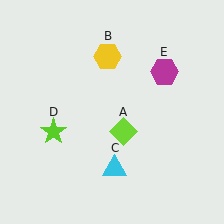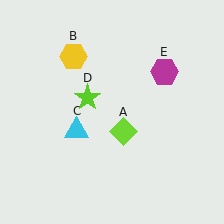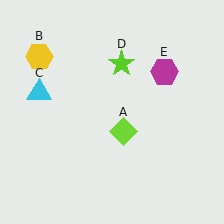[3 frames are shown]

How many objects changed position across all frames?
3 objects changed position: yellow hexagon (object B), cyan triangle (object C), lime star (object D).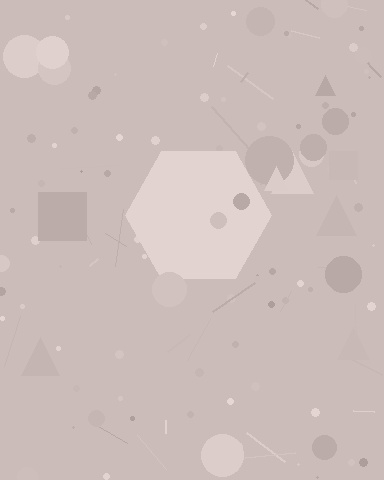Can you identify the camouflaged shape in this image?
The camouflaged shape is a hexagon.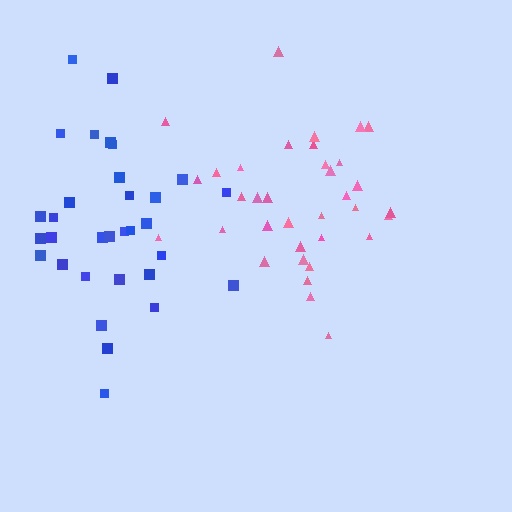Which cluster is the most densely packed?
Pink.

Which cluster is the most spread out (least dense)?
Blue.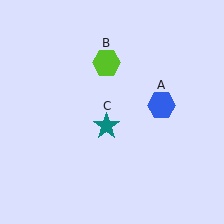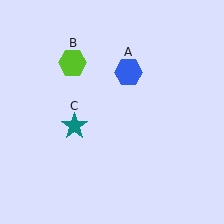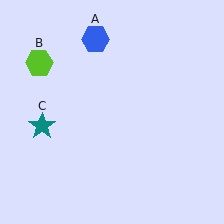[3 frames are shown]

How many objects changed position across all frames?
3 objects changed position: blue hexagon (object A), lime hexagon (object B), teal star (object C).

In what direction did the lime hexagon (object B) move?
The lime hexagon (object B) moved left.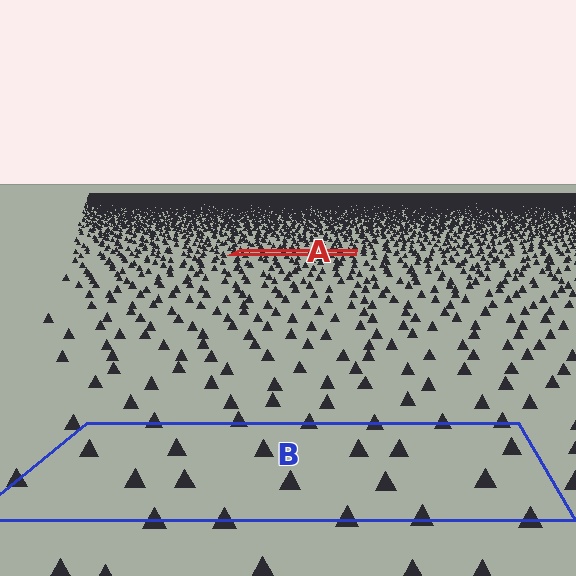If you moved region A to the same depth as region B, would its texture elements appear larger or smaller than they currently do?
They would appear larger. At a closer depth, the same texture elements are projected at a bigger on-screen size.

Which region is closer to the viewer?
Region B is closer. The texture elements there are larger and more spread out.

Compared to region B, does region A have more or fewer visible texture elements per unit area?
Region A has more texture elements per unit area — they are packed more densely because it is farther away.